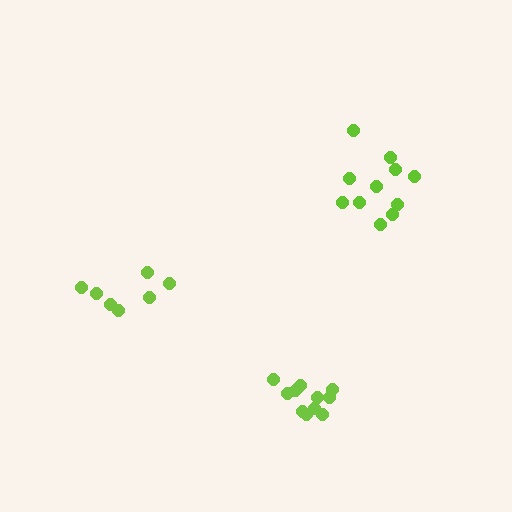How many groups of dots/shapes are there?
There are 3 groups.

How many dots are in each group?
Group 1: 7 dots, Group 2: 11 dots, Group 3: 11 dots (29 total).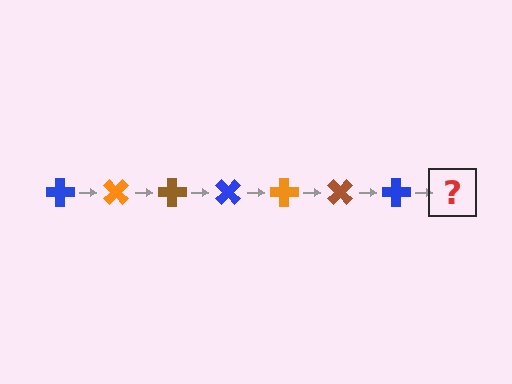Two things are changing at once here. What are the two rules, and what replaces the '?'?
The two rules are that it rotates 45 degrees each step and the color cycles through blue, orange, and brown. The '?' should be an orange cross, rotated 315 degrees from the start.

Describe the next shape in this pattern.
It should be an orange cross, rotated 315 degrees from the start.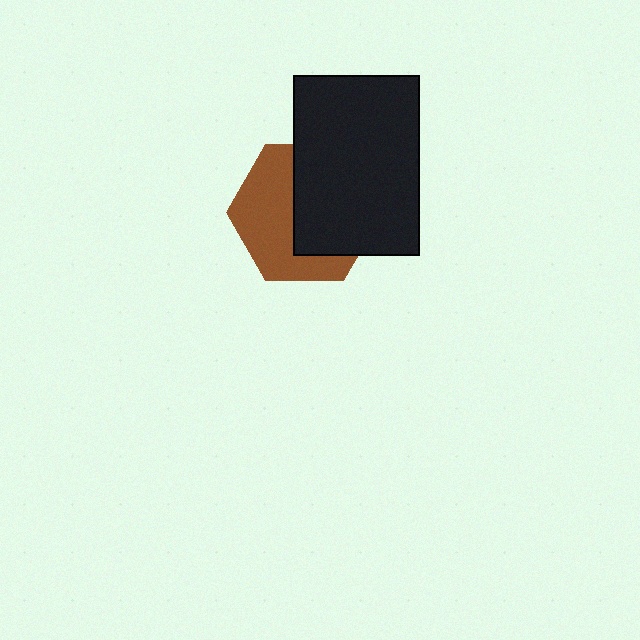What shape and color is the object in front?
The object in front is a black rectangle.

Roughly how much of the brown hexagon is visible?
About half of it is visible (roughly 50%).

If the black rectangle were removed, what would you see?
You would see the complete brown hexagon.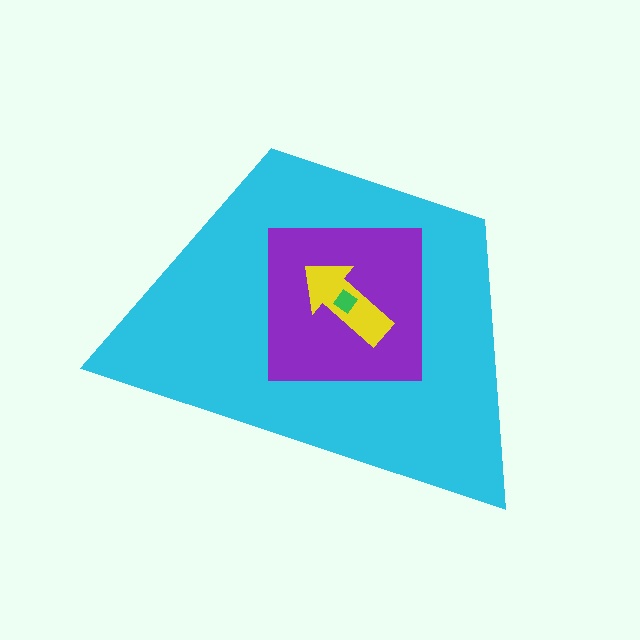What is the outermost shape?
The cyan trapezoid.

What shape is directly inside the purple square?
The yellow arrow.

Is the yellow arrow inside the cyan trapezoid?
Yes.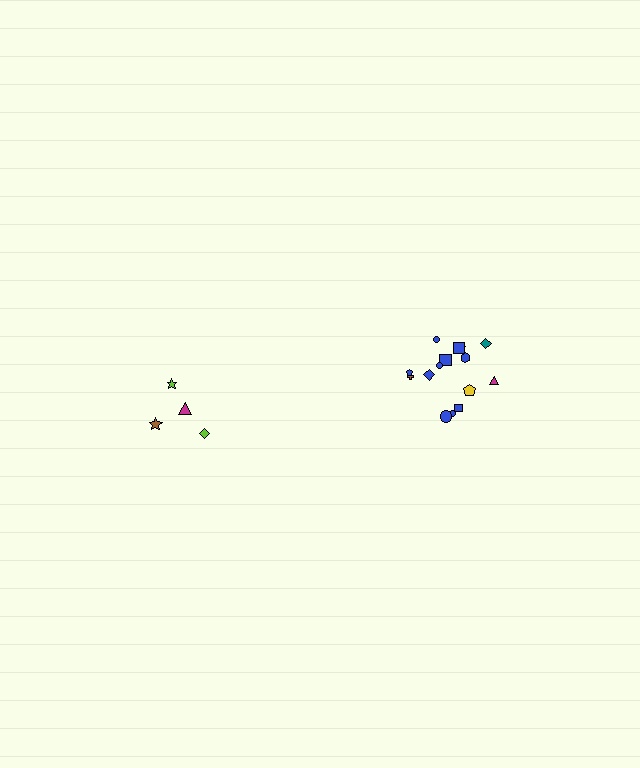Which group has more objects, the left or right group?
The right group.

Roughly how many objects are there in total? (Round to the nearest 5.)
Roughly 20 objects in total.